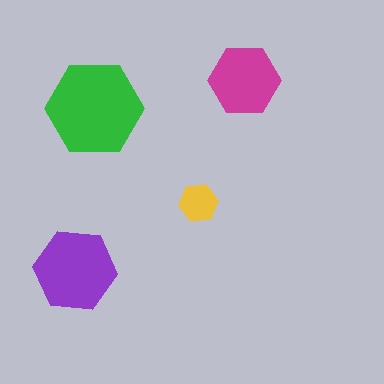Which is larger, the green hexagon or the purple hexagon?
The green one.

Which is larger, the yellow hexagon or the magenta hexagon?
The magenta one.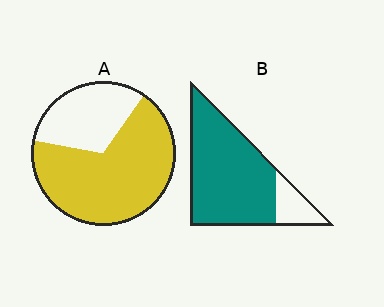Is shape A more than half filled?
Yes.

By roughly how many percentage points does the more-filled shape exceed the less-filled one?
By roughly 15 percentage points (B over A).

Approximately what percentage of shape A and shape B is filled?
A is approximately 70% and B is approximately 85%.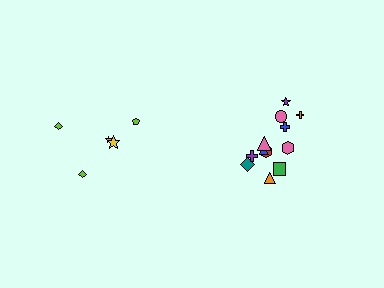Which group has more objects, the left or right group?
The right group.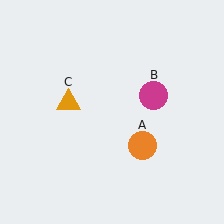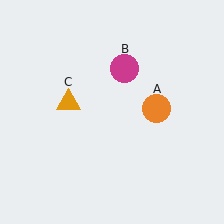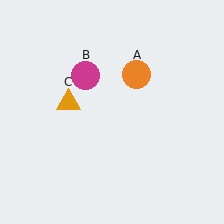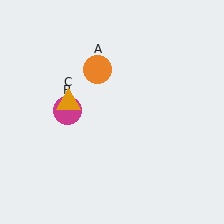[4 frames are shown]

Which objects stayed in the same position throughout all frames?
Orange triangle (object C) remained stationary.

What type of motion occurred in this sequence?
The orange circle (object A), magenta circle (object B) rotated counterclockwise around the center of the scene.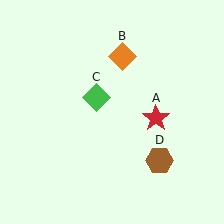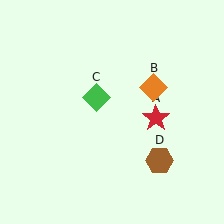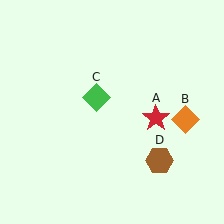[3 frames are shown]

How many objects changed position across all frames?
1 object changed position: orange diamond (object B).